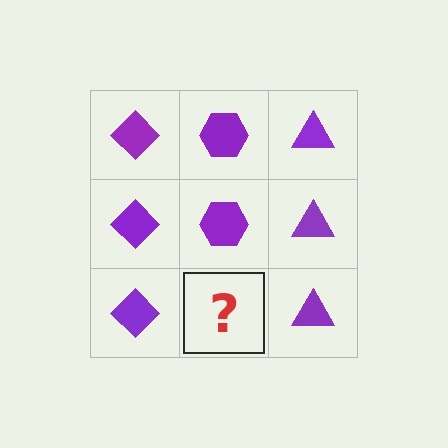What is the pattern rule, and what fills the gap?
The rule is that each column has a consistent shape. The gap should be filled with a purple hexagon.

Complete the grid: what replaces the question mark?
The question mark should be replaced with a purple hexagon.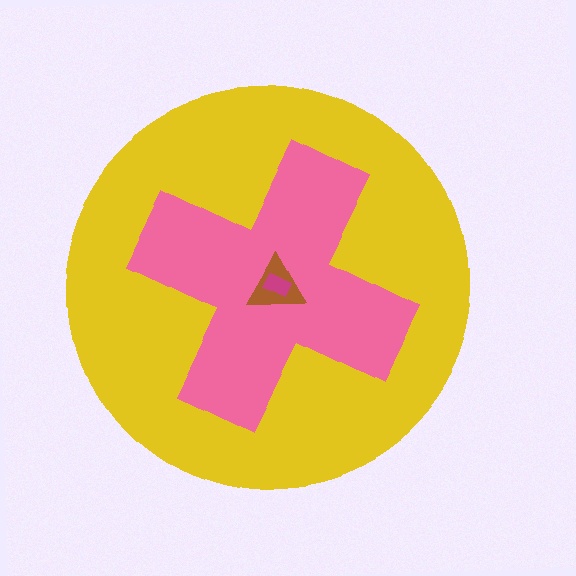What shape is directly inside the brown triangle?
The magenta rectangle.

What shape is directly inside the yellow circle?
The pink cross.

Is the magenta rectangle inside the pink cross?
Yes.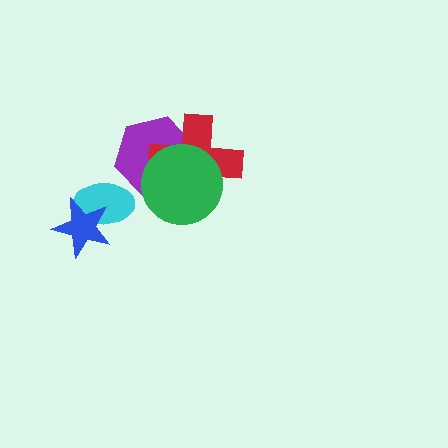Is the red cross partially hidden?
Yes, it is partially covered by another shape.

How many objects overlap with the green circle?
2 objects overlap with the green circle.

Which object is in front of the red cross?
The green circle is in front of the red cross.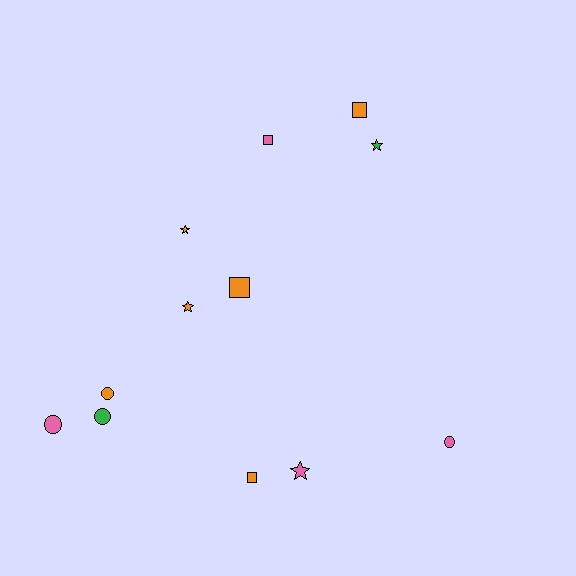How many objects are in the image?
There are 12 objects.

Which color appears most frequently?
Orange, with 6 objects.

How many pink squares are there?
There is 1 pink square.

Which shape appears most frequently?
Star, with 4 objects.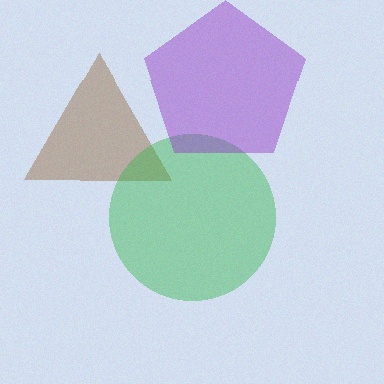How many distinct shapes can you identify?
There are 3 distinct shapes: a brown triangle, a green circle, a purple pentagon.